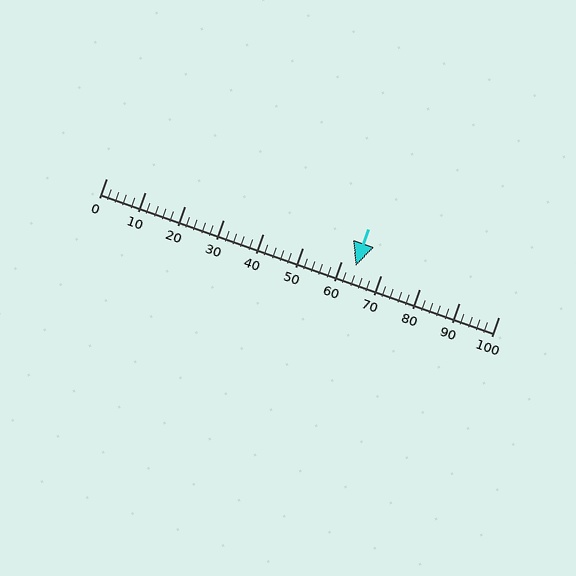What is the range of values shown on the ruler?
The ruler shows values from 0 to 100.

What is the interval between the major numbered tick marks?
The major tick marks are spaced 10 units apart.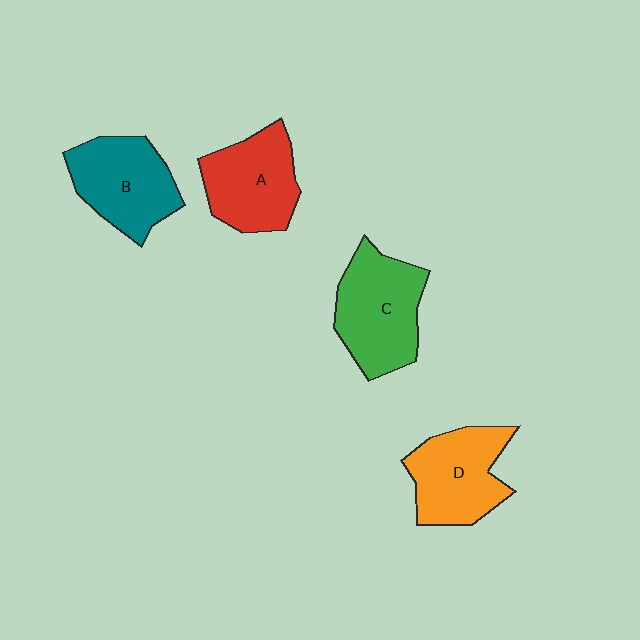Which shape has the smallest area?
Shape A (red).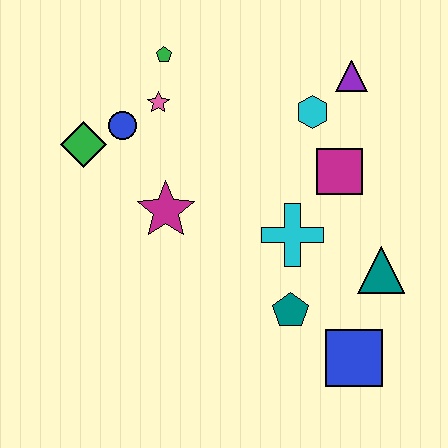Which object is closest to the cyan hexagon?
The purple triangle is closest to the cyan hexagon.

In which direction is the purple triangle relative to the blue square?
The purple triangle is above the blue square.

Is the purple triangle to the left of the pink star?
No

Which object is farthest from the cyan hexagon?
The blue square is farthest from the cyan hexagon.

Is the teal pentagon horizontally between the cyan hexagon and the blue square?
No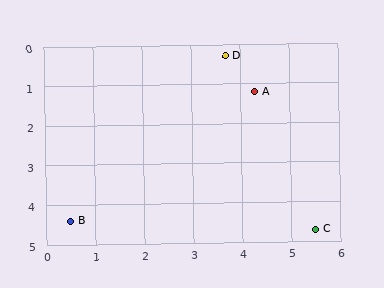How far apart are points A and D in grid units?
Points A and D are about 1.1 grid units apart.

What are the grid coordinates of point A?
Point A is at approximately (4.3, 1.2).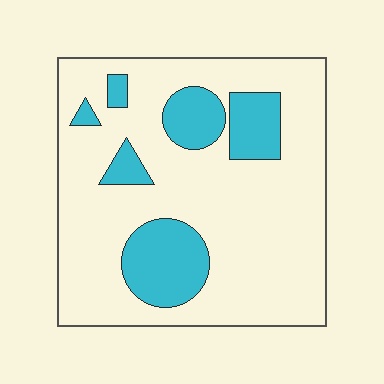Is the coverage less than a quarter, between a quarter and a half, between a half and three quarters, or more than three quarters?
Less than a quarter.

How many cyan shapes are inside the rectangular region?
6.